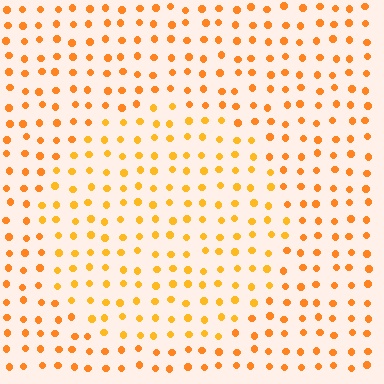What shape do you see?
I see a circle.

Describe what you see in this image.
The image is filled with small orange elements in a uniform arrangement. A circle-shaped region is visible where the elements are tinted to a slightly different hue, forming a subtle color boundary.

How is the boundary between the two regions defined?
The boundary is defined purely by a slight shift in hue (about 14 degrees). Spacing, size, and orientation are identical on both sides.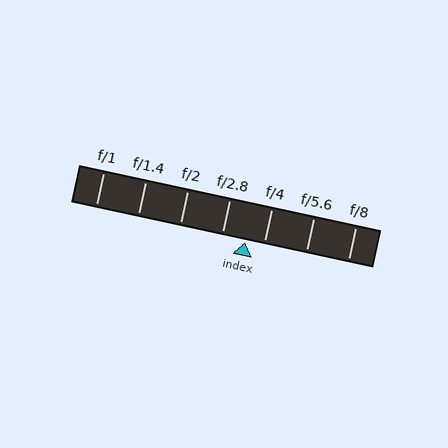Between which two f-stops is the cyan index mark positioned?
The index mark is between f/2.8 and f/4.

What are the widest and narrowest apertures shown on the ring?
The widest aperture shown is f/1 and the narrowest is f/8.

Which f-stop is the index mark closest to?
The index mark is closest to f/4.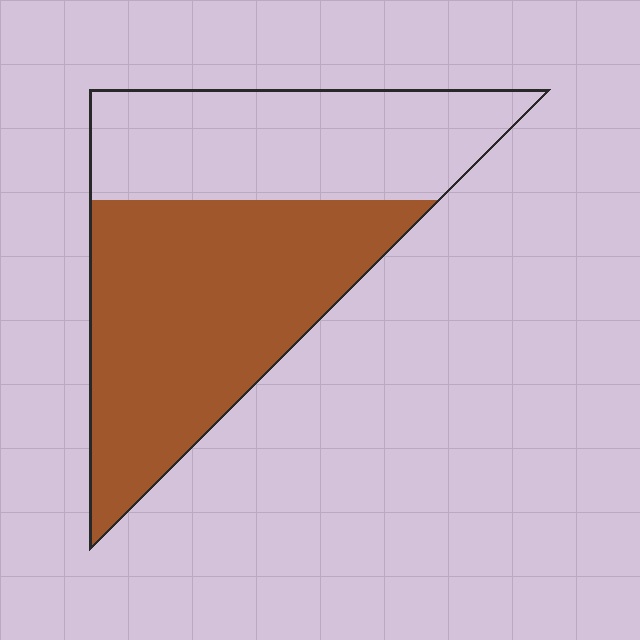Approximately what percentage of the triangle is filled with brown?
Approximately 60%.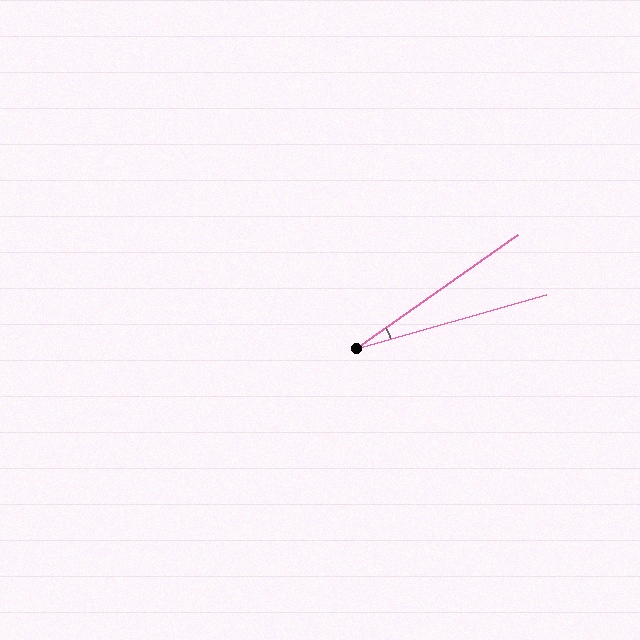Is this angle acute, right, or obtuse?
It is acute.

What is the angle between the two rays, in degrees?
Approximately 19 degrees.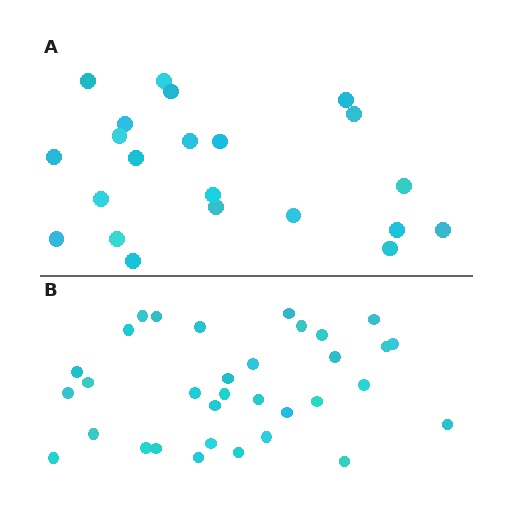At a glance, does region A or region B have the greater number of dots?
Region B (the bottom region) has more dots.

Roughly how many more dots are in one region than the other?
Region B has roughly 12 or so more dots than region A.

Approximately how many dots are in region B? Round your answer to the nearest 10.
About 30 dots. (The exact count is 33, which rounds to 30.)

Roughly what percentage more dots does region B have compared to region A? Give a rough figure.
About 50% more.